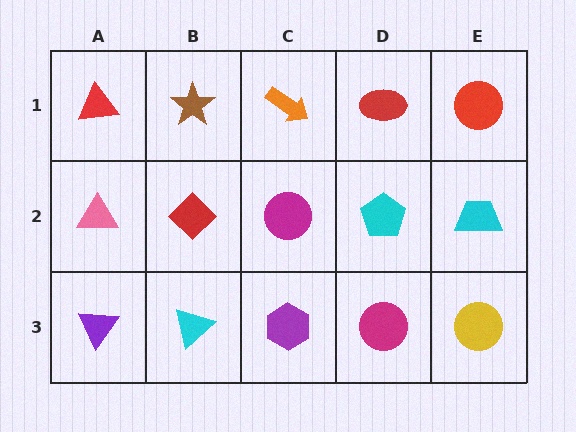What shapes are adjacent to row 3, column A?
A pink triangle (row 2, column A), a cyan triangle (row 3, column B).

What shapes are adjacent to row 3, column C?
A magenta circle (row 2, column C), a cyan triangle (row 3, column B), a magenta circle (row 3, column D).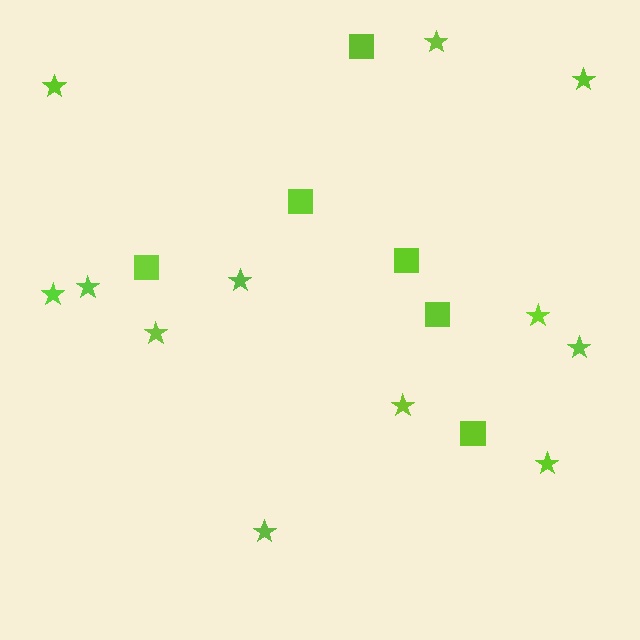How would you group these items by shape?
There are 2 groups: one group of squares (6) and one group of stars (12).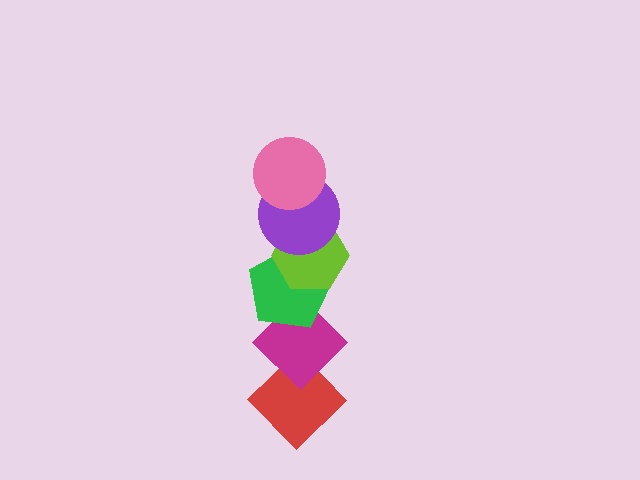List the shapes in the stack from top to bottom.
From top to bottom: the pink circle, the purple circle, the lime hexagon, the green pentagon, the magenta diamond, the red diamond.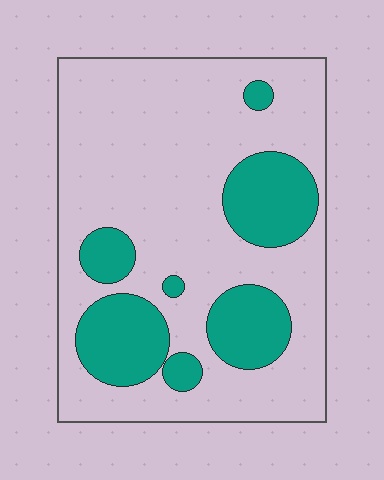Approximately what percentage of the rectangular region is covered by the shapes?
Approximately 25%.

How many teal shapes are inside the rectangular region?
7.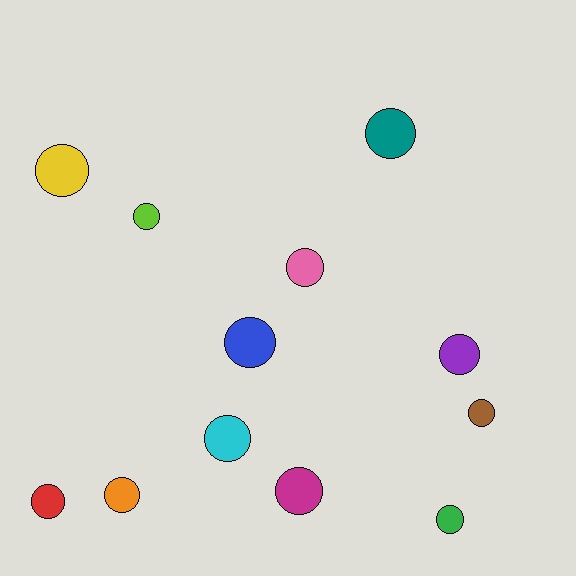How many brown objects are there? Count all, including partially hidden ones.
There is 1 brown object.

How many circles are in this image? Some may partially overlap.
There are 12 circles.